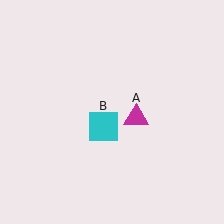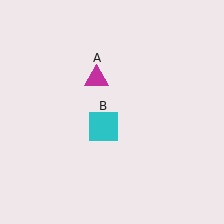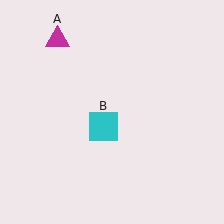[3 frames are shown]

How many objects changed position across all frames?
1 object changed position: magenta triangle (object A).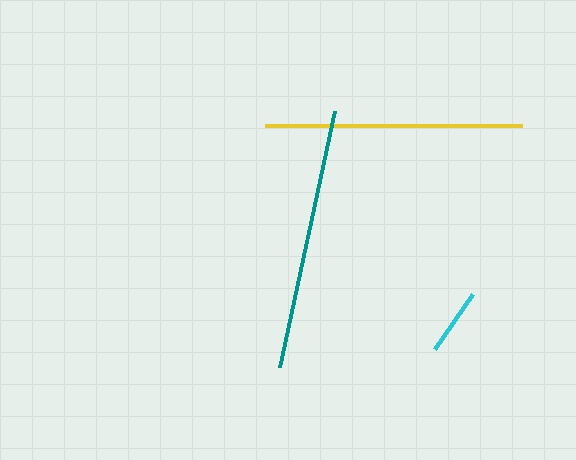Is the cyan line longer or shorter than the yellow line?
The yellow line is longer than the cyan line.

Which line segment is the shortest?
The cyan line is the shortest at approximately 66 pixels.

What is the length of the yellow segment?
The yellow segment is approximately 258 pixels long.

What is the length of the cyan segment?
The cyan segment is approximately 66 pixels long.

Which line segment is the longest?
The teal line is the longest at approximately 262 pixels.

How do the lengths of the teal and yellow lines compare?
The teal and yellow lines are approximately the same length.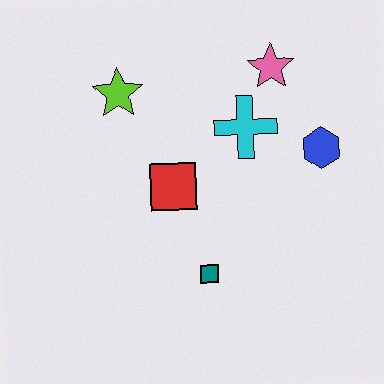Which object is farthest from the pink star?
The teal square is farthest from the pink star.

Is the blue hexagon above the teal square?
Yes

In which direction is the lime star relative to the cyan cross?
The lime star is to the left of the cyan cross.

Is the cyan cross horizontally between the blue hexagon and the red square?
Yes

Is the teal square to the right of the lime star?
Yes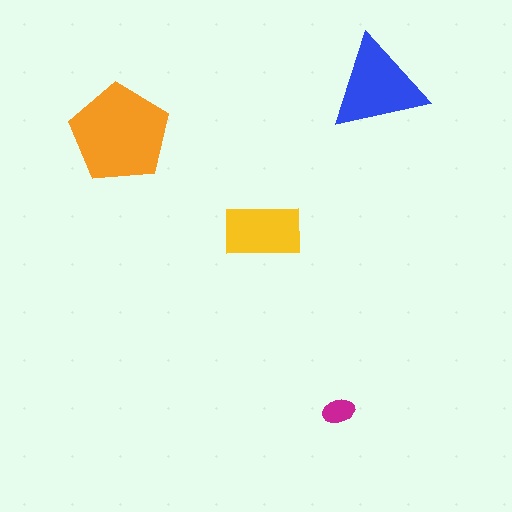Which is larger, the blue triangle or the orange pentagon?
The orange pentagon.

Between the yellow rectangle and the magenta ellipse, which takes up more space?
The yellow rectangle.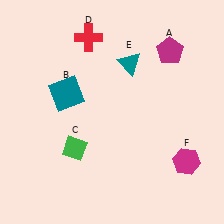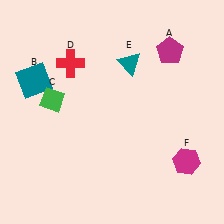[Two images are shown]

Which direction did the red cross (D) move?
The red cross (D) moved down.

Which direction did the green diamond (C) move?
The green diamond (C) moved up.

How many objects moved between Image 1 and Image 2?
3 objects moved between the two images.